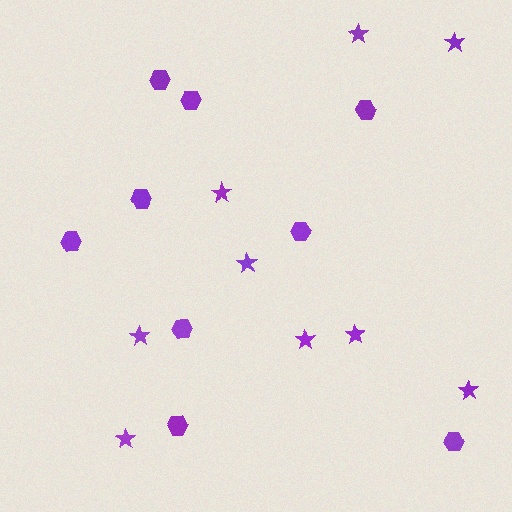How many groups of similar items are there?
There are 2 groups: one group of stars (9) and one group of hexagons (9).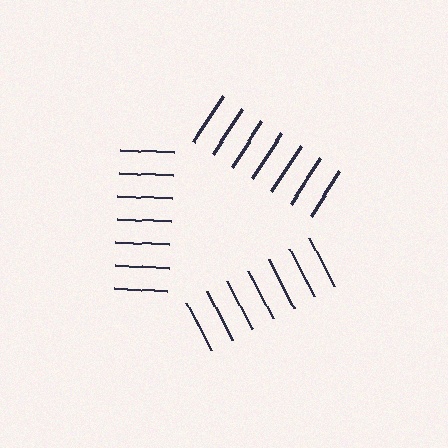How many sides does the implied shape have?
3 sides — the line-ends trace a triangle.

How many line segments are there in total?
21 — 7 along each of the 3 edges.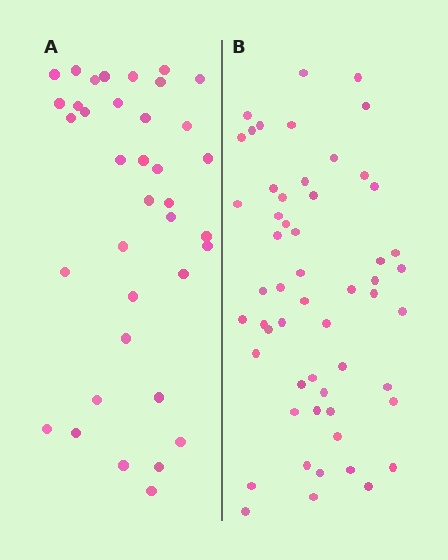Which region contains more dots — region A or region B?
Region B (the right region) has more dots.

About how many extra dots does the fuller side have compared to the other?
Region B has approximately 20 more dots than region A.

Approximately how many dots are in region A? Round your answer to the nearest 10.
About 40 dots. (The exact count is 37, which rounds to 40.)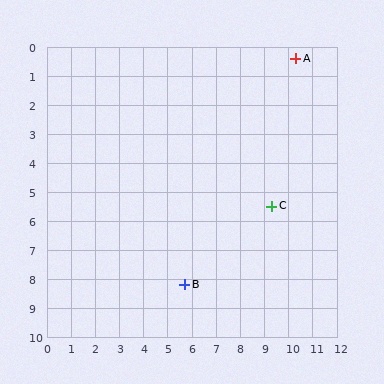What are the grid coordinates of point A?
Point A is at approximately (10.3, 0.4).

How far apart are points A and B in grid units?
Points A and B are about 9.1 grid units apart.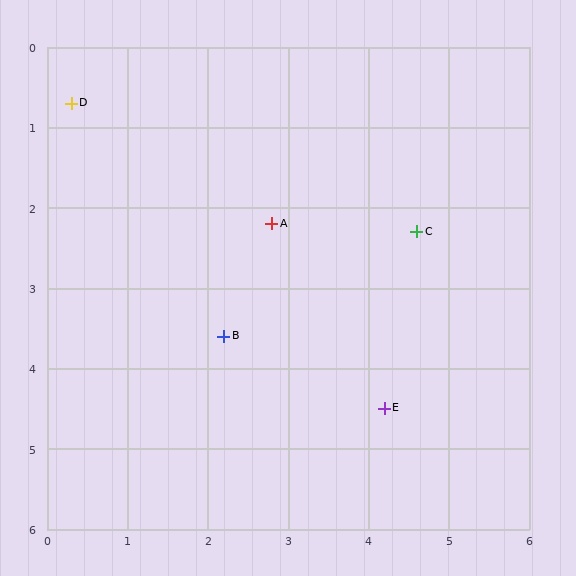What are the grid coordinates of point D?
Point D is at approximately (0.3, 0.7).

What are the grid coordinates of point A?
Point A is at approximately (2.8, 2.2).